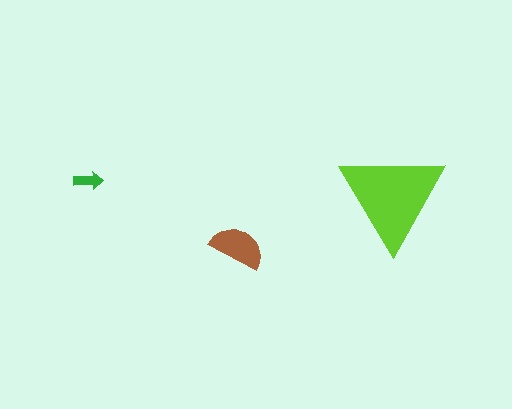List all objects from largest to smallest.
The lime triangle, the brown semicircle, the green arrow.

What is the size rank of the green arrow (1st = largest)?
3rd.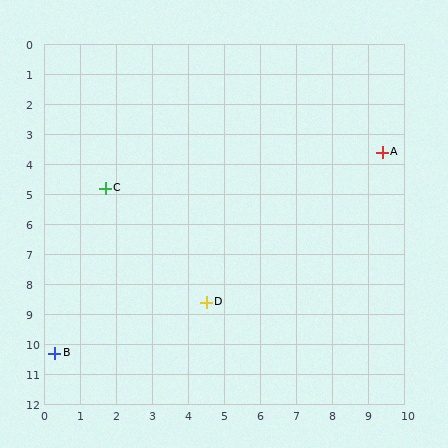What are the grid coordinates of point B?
Point B is at approximately (0.3, 10.3).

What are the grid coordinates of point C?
Point C is at approximately (1.7, 4.8).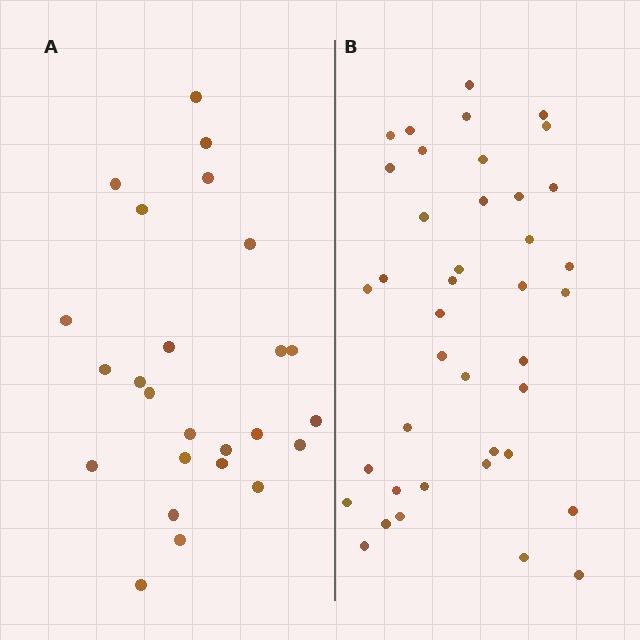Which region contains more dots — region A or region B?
Region B (the right region) has more dots.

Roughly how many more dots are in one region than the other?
Region B has approximately 15 more dots than region A.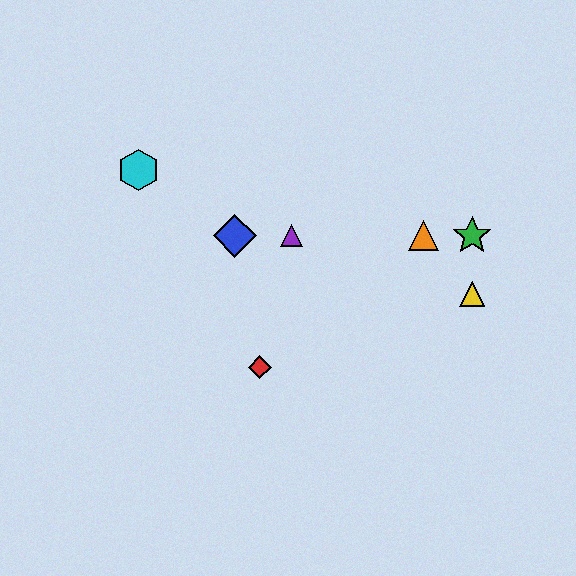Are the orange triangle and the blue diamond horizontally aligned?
Yes, both are at y≈236.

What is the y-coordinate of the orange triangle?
The orange triangle is at y≈236.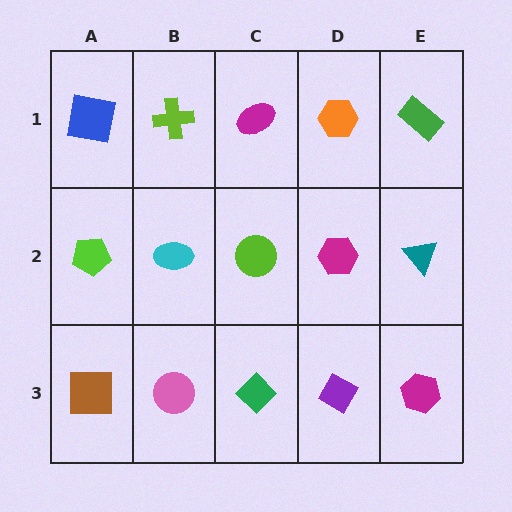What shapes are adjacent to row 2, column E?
A green rectangle (row 1, column E), a magenta hexagon (row 3, column E), a magenta hexagon (row 2, column D).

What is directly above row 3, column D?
A magenta hexagon.